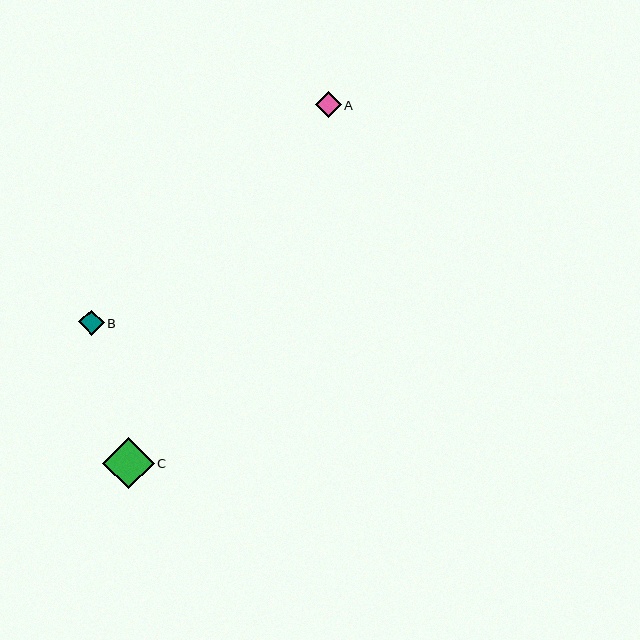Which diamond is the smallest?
Diamond B is the smallest with a size of approximately 25 pixels.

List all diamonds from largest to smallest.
From largest to smallest: C, A, B.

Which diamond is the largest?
Diamond C is the largest with a size of approximately 52 pixels.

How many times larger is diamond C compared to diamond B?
Diamond C is approximately 2.0 times the size of diamond B.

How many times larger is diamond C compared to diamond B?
Diamond C is approximately 2.0 times the size of diamond B.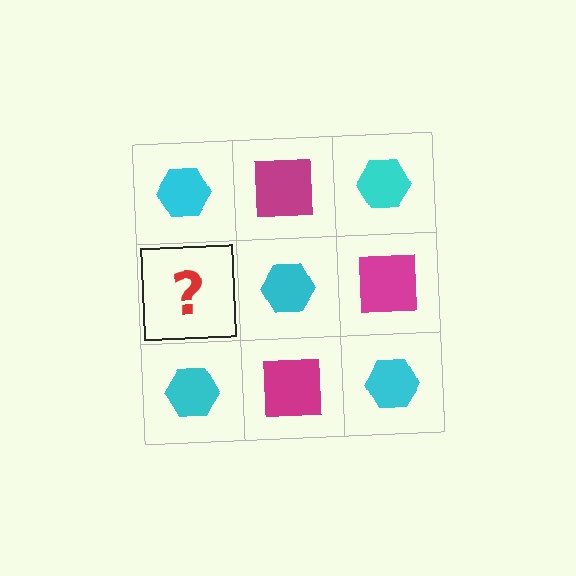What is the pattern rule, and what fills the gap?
The rule is that it alternates cyan hexagon and magenta square in a checkerboard pattern. The gap should be filled with a magenta square.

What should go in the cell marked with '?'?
The missing cell should contain a magenta square.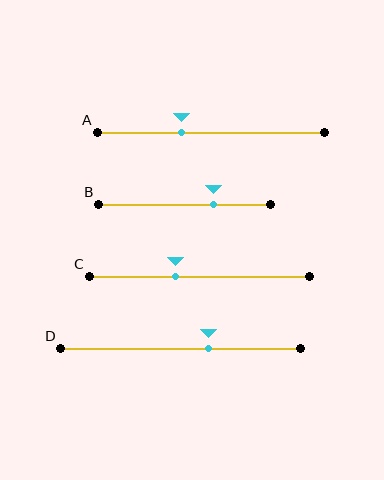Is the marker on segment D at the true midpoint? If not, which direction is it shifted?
No, the marker on segment D is shifted to the right by about 12% of the segment length.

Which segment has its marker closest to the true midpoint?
Segment C has its marker closest to the true midpoint.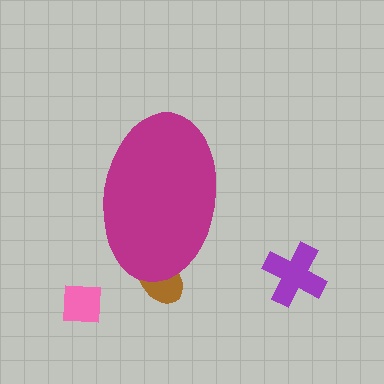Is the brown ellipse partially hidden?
Yes, the brown ellipse is partially hidden behind the magenta ellipse.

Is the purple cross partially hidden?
No, the purple cross is fully visible.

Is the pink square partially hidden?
No, the pink square is fully visible.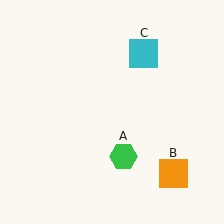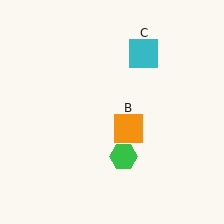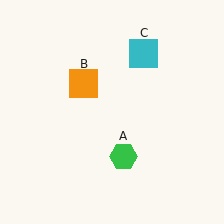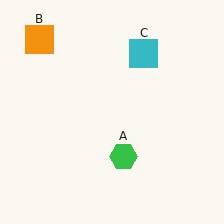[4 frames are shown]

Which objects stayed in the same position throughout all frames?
Green hexagon (object A) and cyan square (object C) remained stationary.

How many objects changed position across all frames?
1 object changed position: orange square (object B).